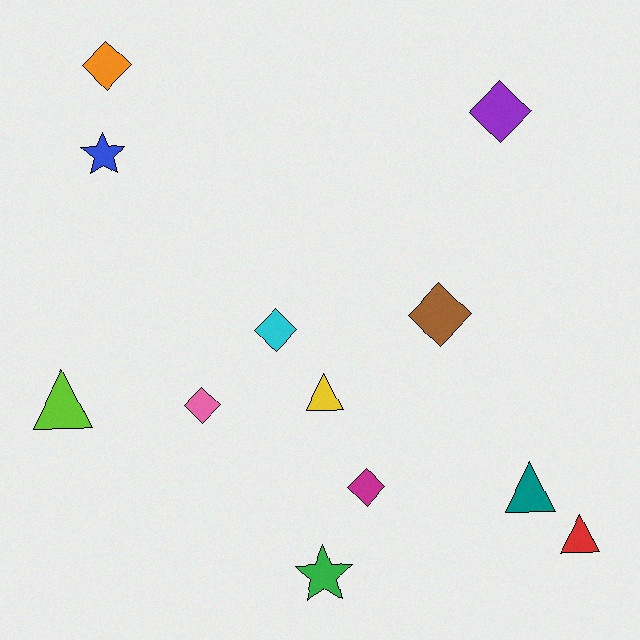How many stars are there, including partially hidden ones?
There are 2 stars.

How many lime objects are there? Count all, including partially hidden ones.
There is 1 lime object.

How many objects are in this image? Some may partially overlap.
There are 12 objects.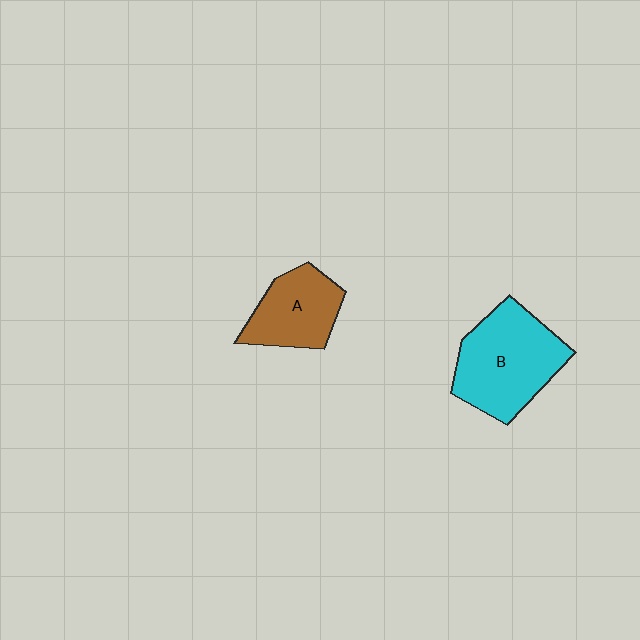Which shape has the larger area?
Shape B (cyan).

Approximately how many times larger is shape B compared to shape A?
Approximately 1.5 times.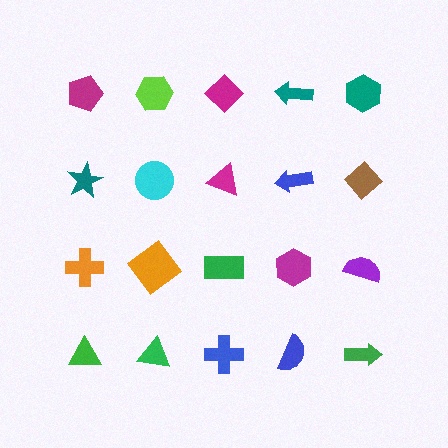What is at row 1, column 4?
A teal arrow.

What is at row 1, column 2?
A lime hexagon.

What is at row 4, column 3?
A blue cross.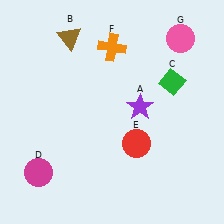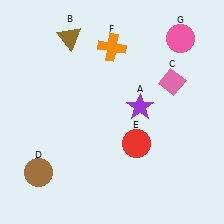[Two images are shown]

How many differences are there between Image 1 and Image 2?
There are 2 differences between the two images.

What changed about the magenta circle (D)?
In Image 1, D is magenta. In Image 2, it changed to brown.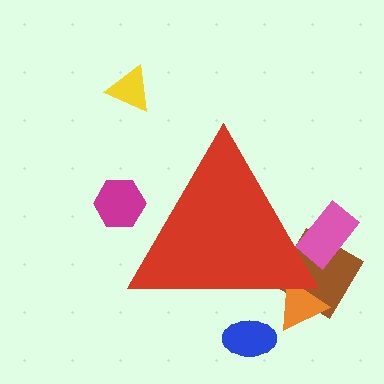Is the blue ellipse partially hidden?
Yes, the blue ellipse is partially hidden behind the red triangle.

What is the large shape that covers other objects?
A red triangle.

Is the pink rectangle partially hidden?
Yes, the pink rectangle is partially hidden behind the red triangle.